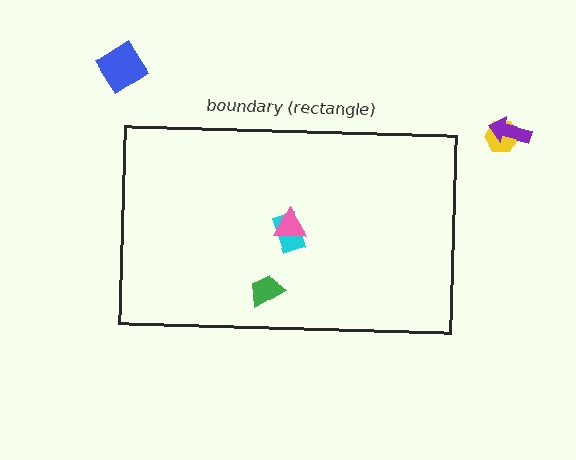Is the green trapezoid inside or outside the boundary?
Inside.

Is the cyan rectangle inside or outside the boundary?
Inside.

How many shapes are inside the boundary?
3 inside, 3 outside.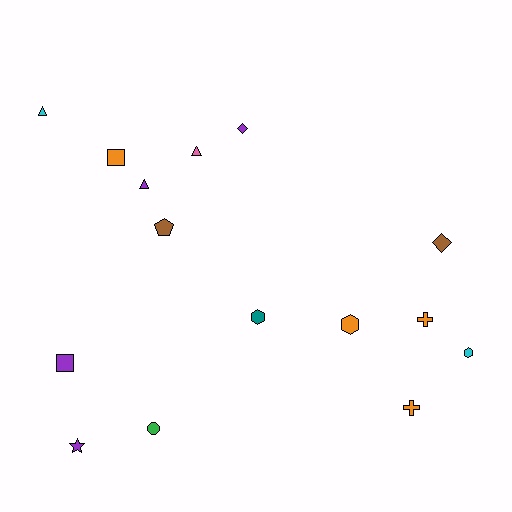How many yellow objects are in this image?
There are no yellow objects.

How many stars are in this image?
There is 1 star.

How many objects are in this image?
There are 15 objects.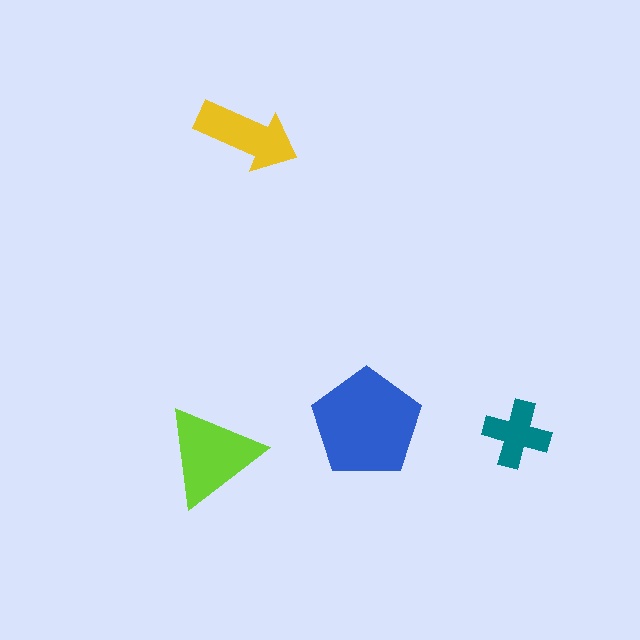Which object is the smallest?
The teal cross.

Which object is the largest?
The blue pentagon.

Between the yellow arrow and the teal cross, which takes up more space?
The yellow arrow.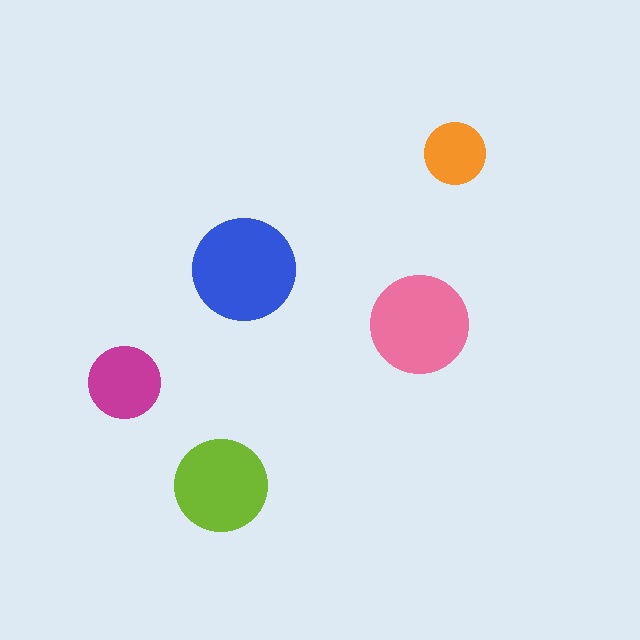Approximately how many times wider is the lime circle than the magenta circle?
About 1.5 times wider.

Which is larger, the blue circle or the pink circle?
The blue one.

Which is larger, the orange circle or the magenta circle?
The magenta one.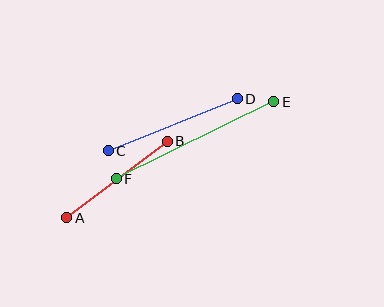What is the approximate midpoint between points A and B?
The midpoint is at approximately (117, 180) pixels.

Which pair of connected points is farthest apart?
Points E and F are farthest apart.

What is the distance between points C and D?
The distance is approximately 139 pixels.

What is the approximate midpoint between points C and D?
The midpoint is at approximately (173, 125) pixels.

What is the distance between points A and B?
The distance is approximately 126 pixels.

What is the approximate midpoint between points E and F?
The midpoint is at approximately (195, 140) pixels.